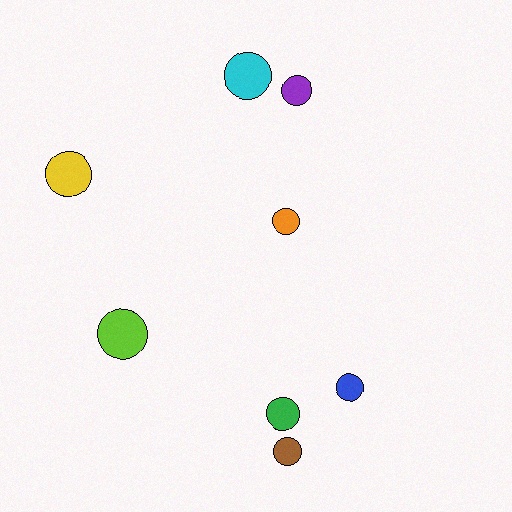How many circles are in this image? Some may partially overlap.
There are 8 circles.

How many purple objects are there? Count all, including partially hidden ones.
There is 1 purple object.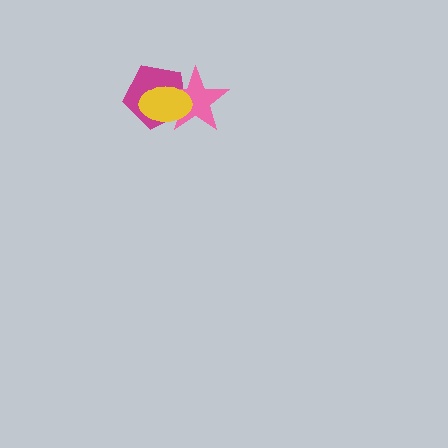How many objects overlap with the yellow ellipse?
2 objects overlap with the yellow ellipse.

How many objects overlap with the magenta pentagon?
2 objects overlap with the magenta pentagon.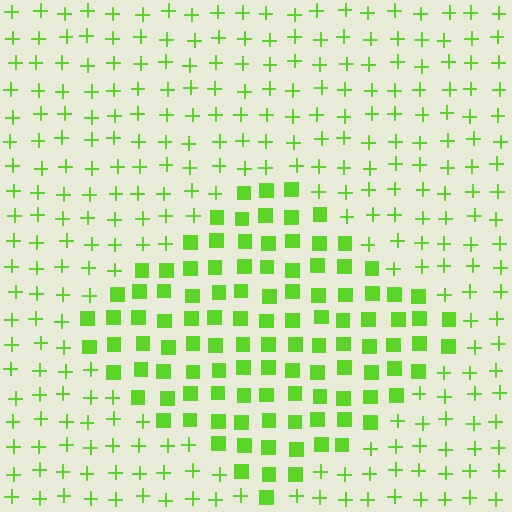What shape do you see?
I see a diamond.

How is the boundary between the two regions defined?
The boundary is defined by a change in element shape: squares inside vs. plus signs outside. All elements share the same color and spacing.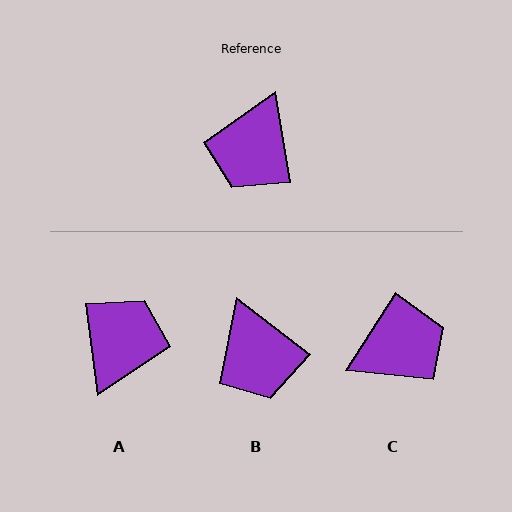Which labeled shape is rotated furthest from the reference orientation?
A, about 178 degrees away.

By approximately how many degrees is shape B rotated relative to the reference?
Approximately 43 degrees counter-clockwise.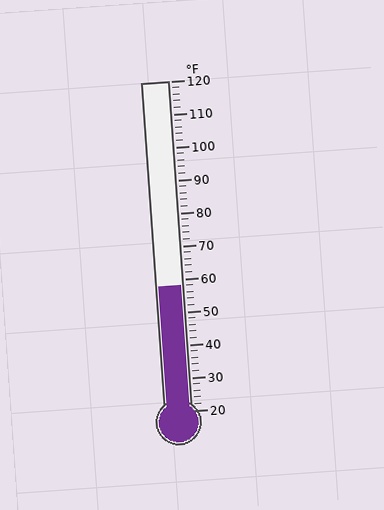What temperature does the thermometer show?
The thermometer shows approximately 58°F.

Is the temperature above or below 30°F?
The temperature is above 30°F.